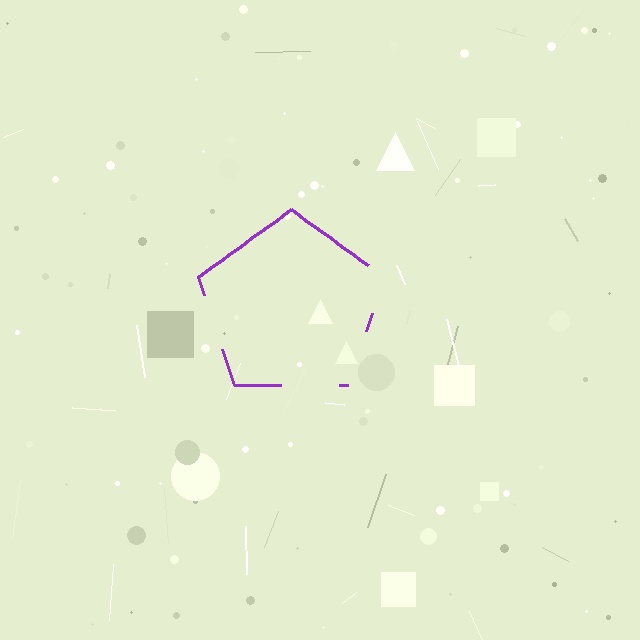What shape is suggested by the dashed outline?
The dashed outline suggests a pentagon.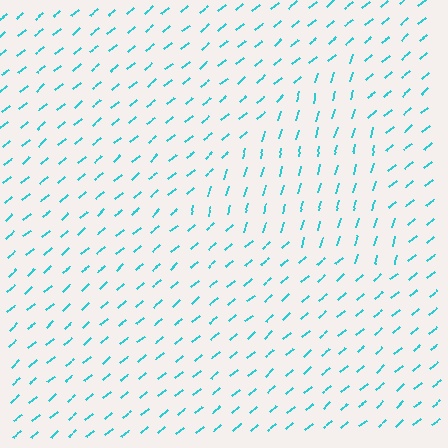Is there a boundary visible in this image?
Yes, there is a texture boundary formed by a change in line orientation.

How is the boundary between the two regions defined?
The boundary is defined purely by a change in line orientation (approximately 35 degrees difference). All lines are the same color and thickness.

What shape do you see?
I see a triangle.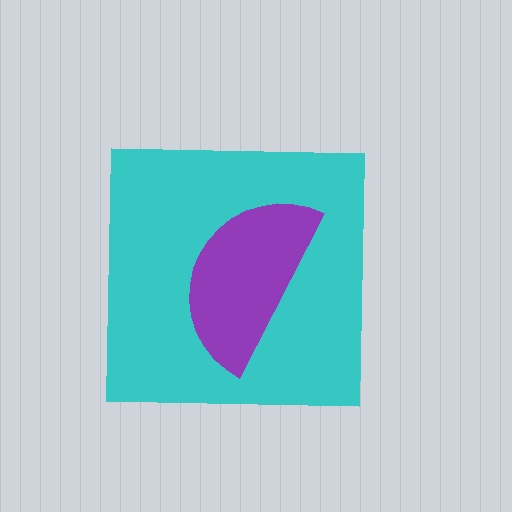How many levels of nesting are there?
2.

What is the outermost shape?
The cyan square.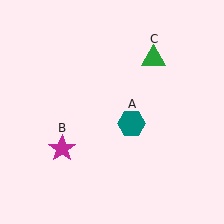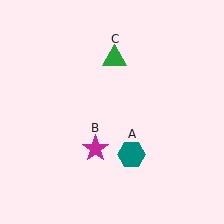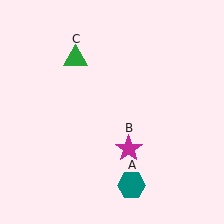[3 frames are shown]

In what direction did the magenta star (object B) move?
The magenta star (object B) moved right.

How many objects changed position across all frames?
3 objects changed position: teal hexagon (object A), magenta star (object B), green triangle (object C).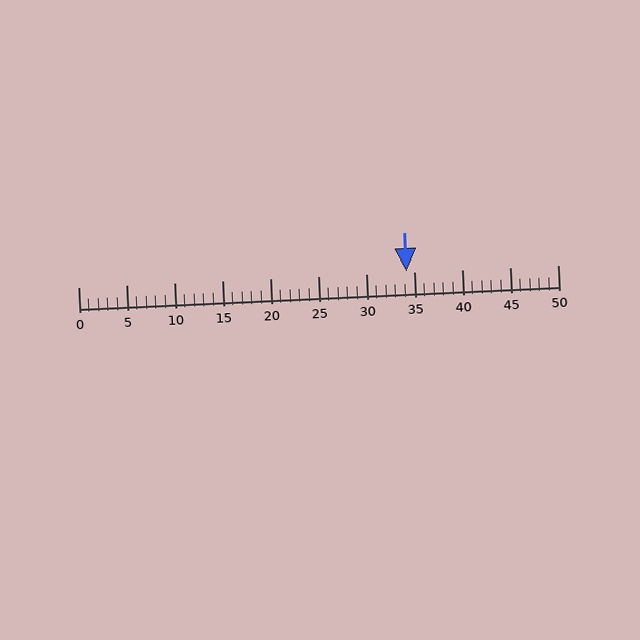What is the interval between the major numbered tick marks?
The major tick marks are spaced 5 units apart.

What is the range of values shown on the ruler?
The ruler shows values from 0 to 50.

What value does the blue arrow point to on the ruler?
The blue arrow points to approximately 34.